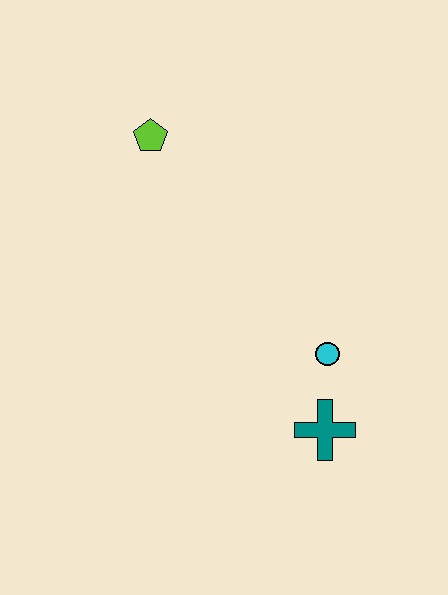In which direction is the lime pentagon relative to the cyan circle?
The lime pentagon is above the cyan circle.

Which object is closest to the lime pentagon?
The cyan circle is closest to the lime pentagon.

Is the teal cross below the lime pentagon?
Yes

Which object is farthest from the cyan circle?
The lime pentagon is farthest from the cyan circle.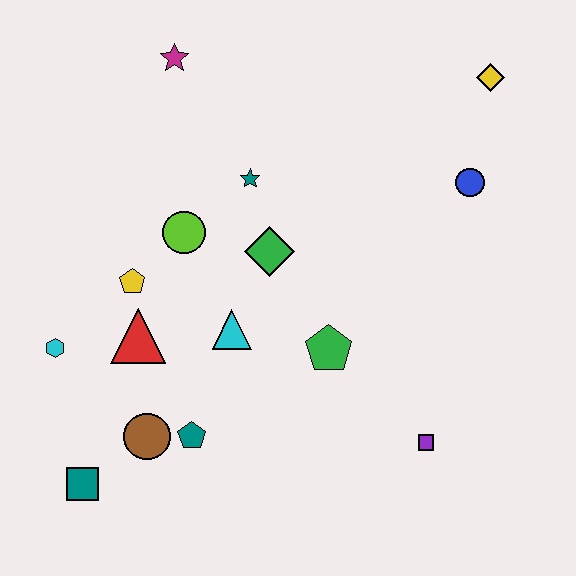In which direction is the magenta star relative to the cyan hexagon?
The magenta star is above the cyan hexagon.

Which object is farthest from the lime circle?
The yellow diamond is farthest from the lime circle.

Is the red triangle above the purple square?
Yes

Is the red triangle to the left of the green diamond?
Yes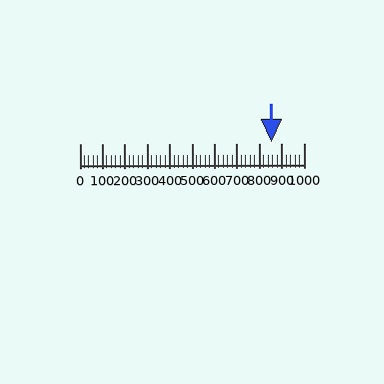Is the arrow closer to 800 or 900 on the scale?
The arrow is closer to 900.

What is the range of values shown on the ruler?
The ruler shows values from 0 to 1000.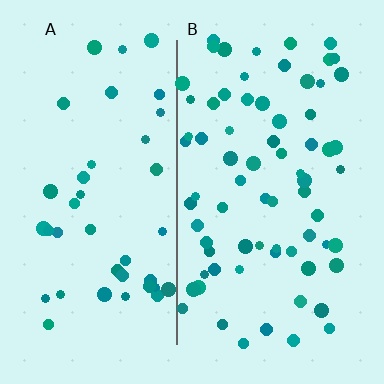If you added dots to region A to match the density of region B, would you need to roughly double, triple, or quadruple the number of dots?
Approximately double.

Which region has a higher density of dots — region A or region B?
B (the right).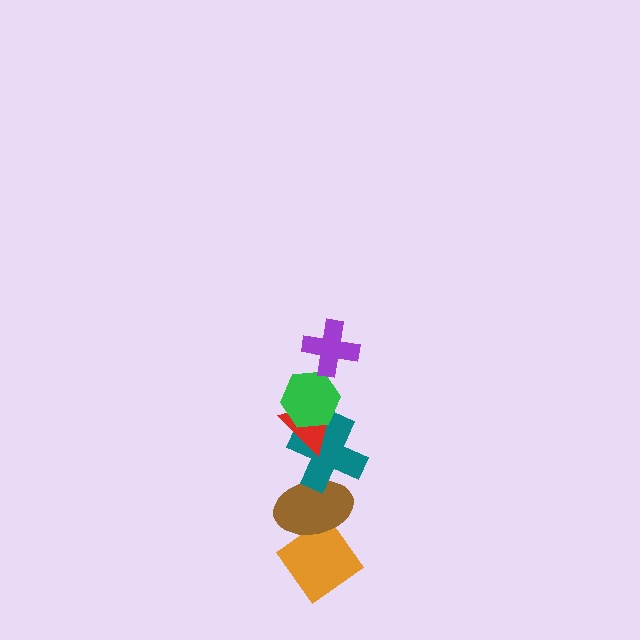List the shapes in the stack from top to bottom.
From top to bottom: the purple cross, the green hexagon, the red triangle, the teal cross, the brown ellipse, the orange diamond.